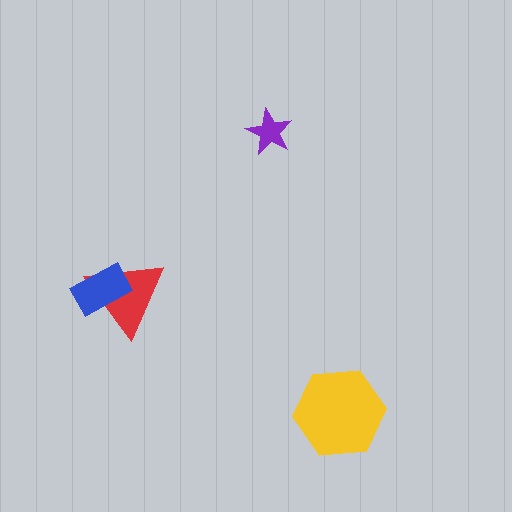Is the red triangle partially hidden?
Yes, it is partially covered by another shape.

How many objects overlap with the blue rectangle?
1 object overlaps with the blue rectangle.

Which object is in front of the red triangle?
The blue rectangle is in front of the red triangle.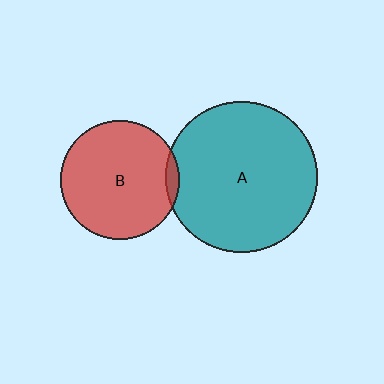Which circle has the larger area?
Circle A (teal).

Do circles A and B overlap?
Yes.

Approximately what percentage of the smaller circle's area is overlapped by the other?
Approximately 5%.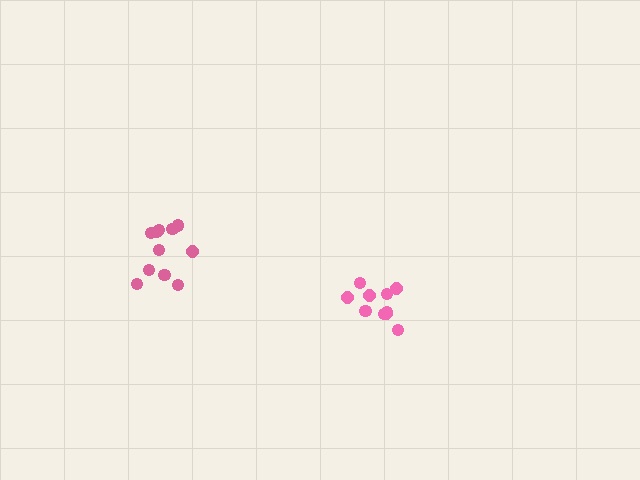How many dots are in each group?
Group 1: 11 dots, Group 2: 10 dots (21 total).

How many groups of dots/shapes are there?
There are 2 groups.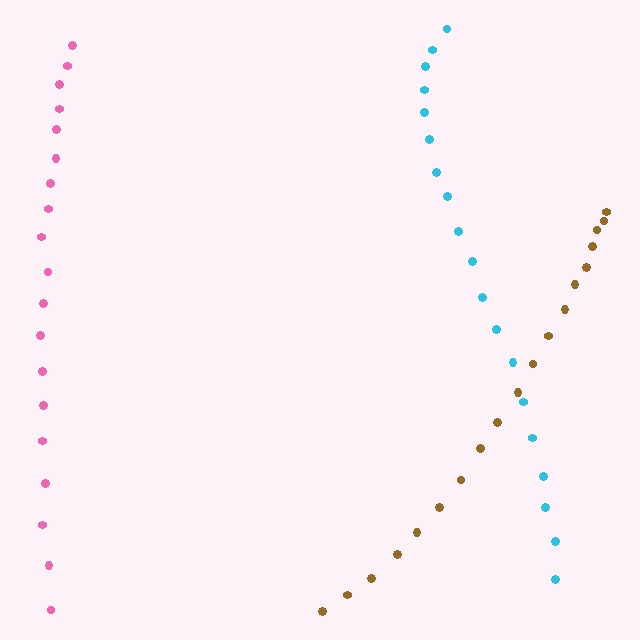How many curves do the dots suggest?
There are 3 distinct paths.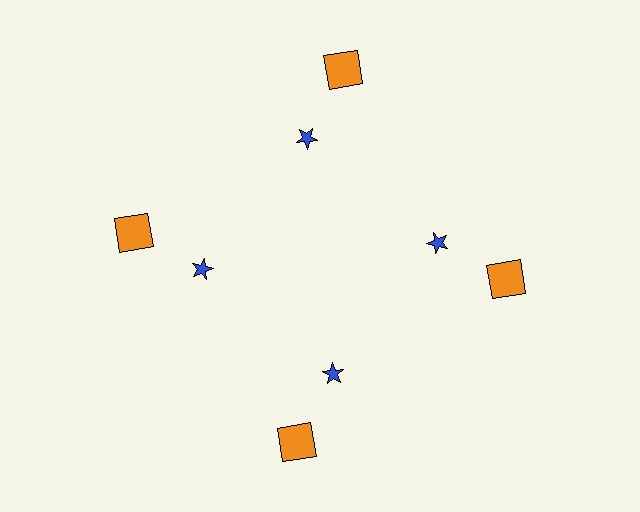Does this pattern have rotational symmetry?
Yes, this pattern has 4-fold rotational symmetry. It looks the same after rotating 90 degrees around the center.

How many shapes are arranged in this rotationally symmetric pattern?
There are 8 shapes, arranged in 4 groups of 2.